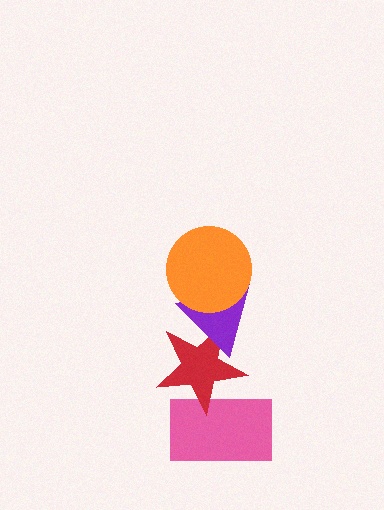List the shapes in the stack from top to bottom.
From top to bottom: the orange circle, the purple triangle, the red star, the pink rectangle.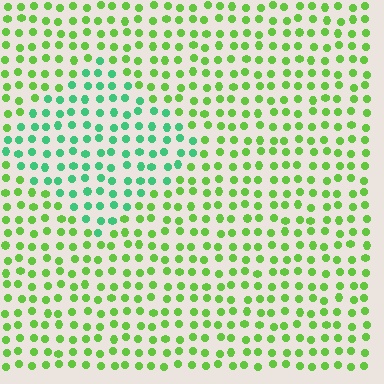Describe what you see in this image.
The image is filled with small lime elements in a uniform arrangement. A diamond-shaped region is visible where the elements are tinted to a slightly different hue, forming a subtle color boundary.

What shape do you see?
I see a diamond.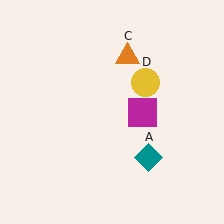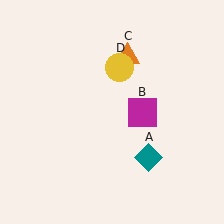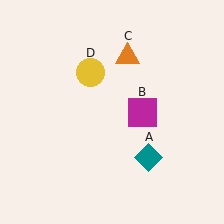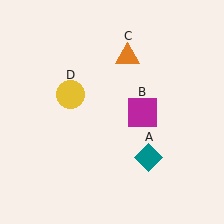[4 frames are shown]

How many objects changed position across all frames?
1 object changed position: yellow circle (object D).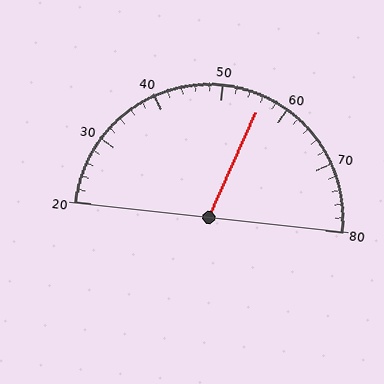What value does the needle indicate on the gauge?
The needle indicates approximately 56.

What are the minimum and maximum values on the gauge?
The gauge ranges from 20 to 80.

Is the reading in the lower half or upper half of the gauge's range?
The reading is in the upper half of the range (20 to 80).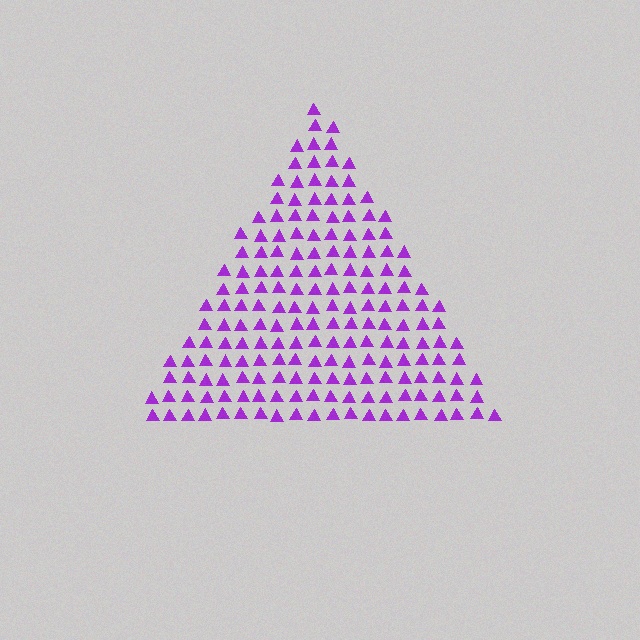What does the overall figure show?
The overall figure shows a triangle.